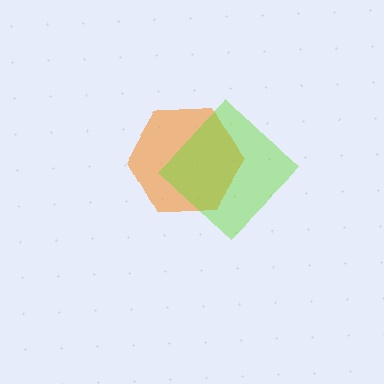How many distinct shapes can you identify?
There are 2 distinct shapes: an orange hexagon, a lime diamond.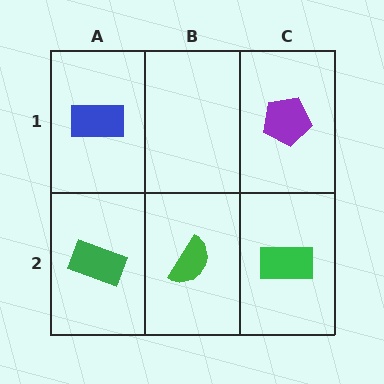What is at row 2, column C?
A green rectangle.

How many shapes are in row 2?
3 shapes.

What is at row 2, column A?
A green rectangle.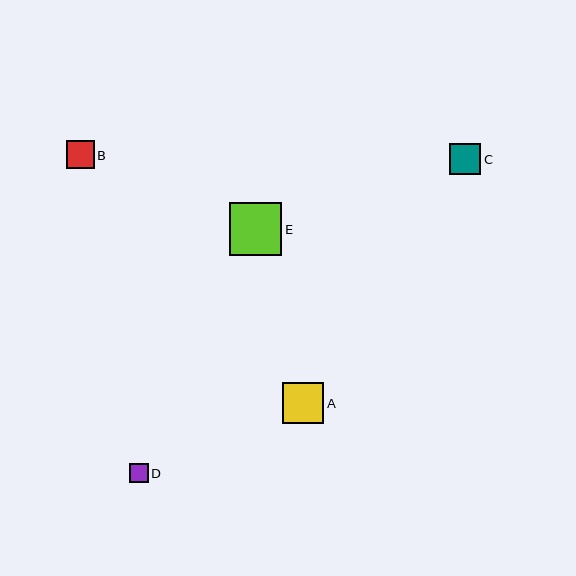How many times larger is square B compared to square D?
Square B is approximately 1.5 times the size of square D.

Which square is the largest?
Square E is the largest with a size of approximately 52 pixels.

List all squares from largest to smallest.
From largest to smallest: E, A, C, B, D.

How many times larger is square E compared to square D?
Square E is approximately 2.8 times the size of square D.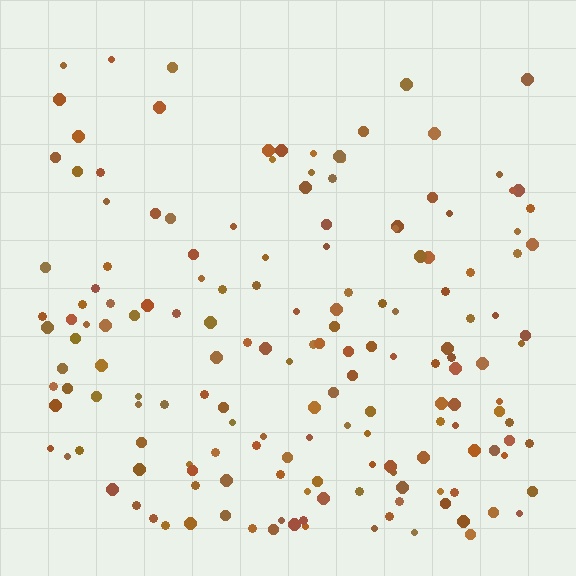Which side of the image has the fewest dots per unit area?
The top.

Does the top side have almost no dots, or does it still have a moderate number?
Still a moderate number, just noticeably fewer than the bottom.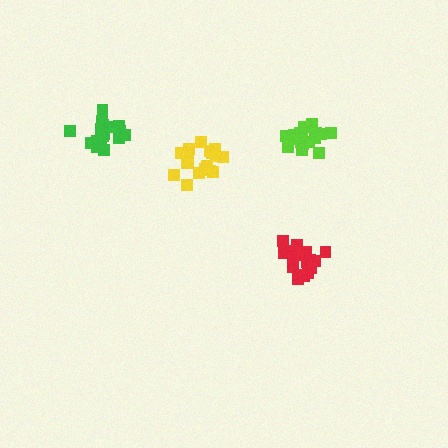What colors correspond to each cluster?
The clusters are colored: lime, yellow, red, green.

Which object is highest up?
The green cluster is topmost.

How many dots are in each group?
Group 1: 17 dots, Group 2: 17 dots, Group 3: 20 dots, Group 4: 19 dots (73 total).